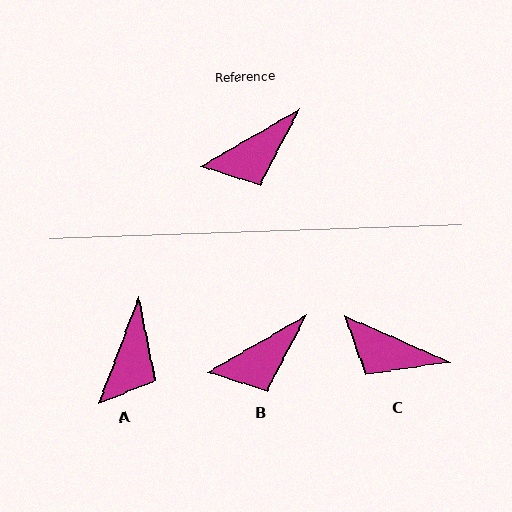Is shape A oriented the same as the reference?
No, it is off by about 39 degrees.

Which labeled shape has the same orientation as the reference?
B.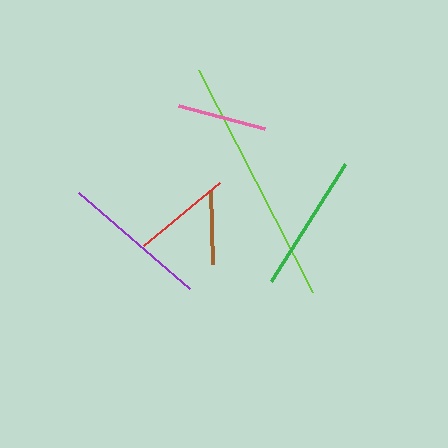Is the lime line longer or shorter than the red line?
The lime line is longer than the red line.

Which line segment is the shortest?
The brown line is the shortest at approximately 74 pixels.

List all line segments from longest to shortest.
From longest to shortest: lime, purple, green, red, pink, brown.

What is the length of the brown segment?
The brown segment is approximately 74 pixels long.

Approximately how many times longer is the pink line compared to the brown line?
The pink line is approximately 1.2 times the length of the brown line.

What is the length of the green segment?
The green segment is approximately 138 pixels long.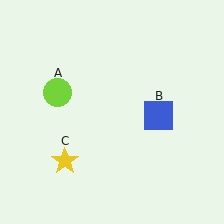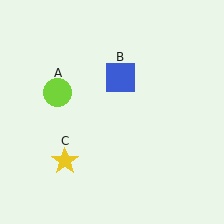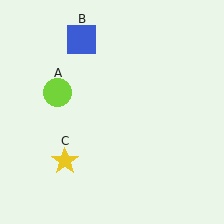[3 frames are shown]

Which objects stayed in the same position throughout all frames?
Lime circle (object A) and yellow star (object C) remained stationary.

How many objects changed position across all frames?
1 object changed position: blue square (object B).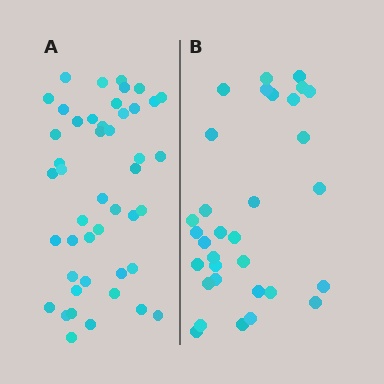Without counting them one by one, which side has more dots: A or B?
Region A (the left region) has more dots.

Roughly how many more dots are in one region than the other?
Region A has approximately 15 more dots than region B.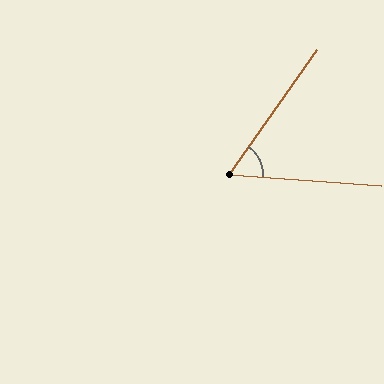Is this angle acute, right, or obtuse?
It is acute.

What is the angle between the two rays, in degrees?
Approximately 59 degrees.